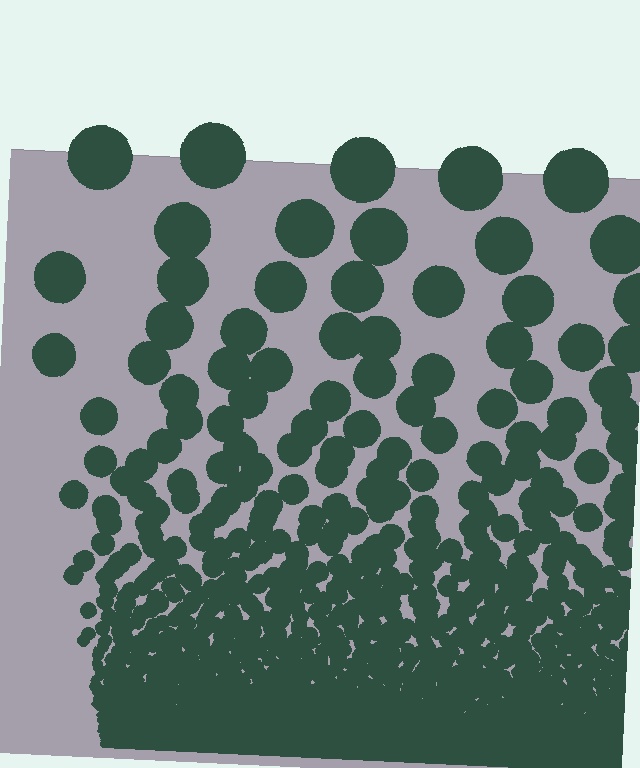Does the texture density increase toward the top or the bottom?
Density increases toward the bottom.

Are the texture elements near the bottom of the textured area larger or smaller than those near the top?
Smaller. The gradient is inverted — elements near the bottom are smaller and denser.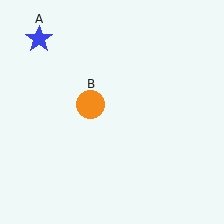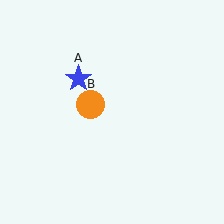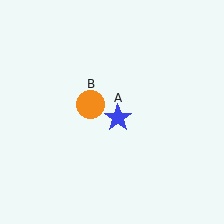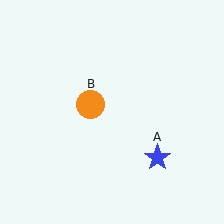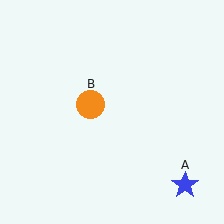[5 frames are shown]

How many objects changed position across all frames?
1 object changed position: blue star (object A).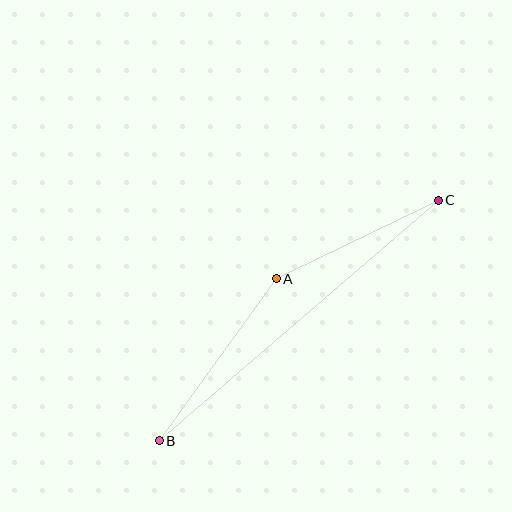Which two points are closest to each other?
Points A and C are closest to each other.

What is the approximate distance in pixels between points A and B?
The distance between A and B is approximately 200 pixels.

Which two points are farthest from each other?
Points B and C are farthest from each other.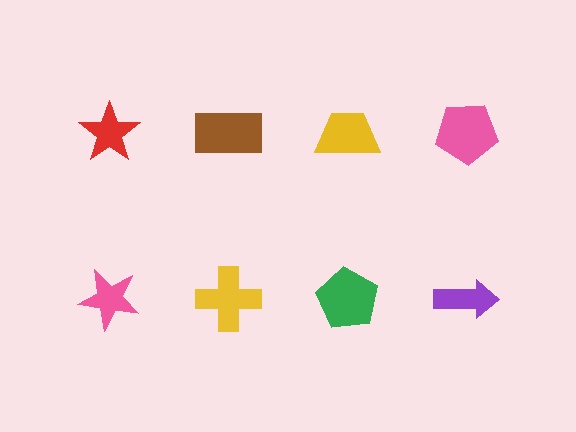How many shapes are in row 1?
4 shapes.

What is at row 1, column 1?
A red star.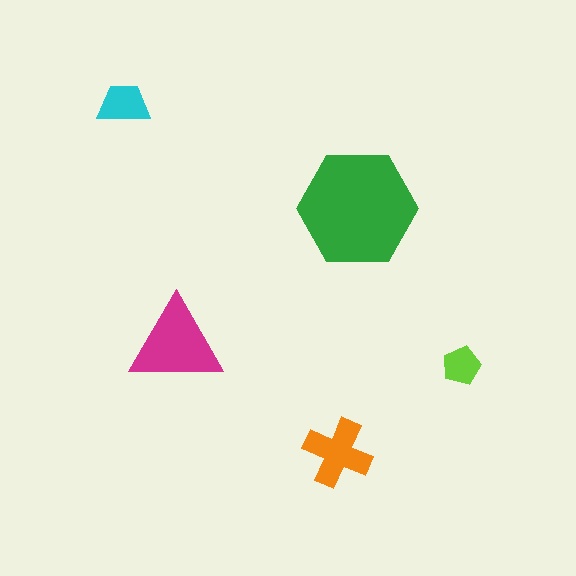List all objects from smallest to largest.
The lime pentagon, the cyan trapezoid, the orange cross, the magenta triangle, the green hexagon.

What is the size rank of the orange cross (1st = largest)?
3rd.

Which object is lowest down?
The orange cross is bottommost.